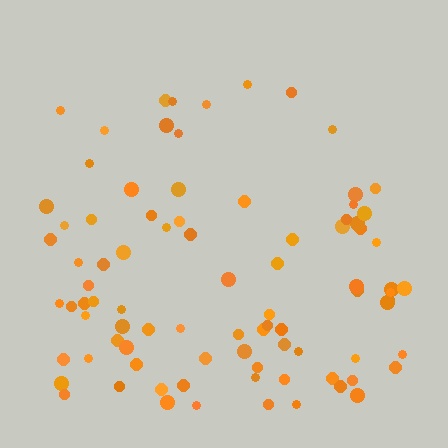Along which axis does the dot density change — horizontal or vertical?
Vertical.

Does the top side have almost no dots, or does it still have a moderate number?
Still a moderate number, just noticeably fewer than the bottom.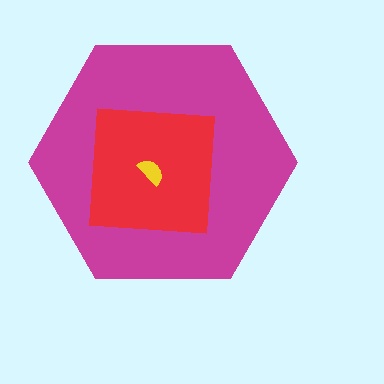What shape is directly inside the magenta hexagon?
The red square.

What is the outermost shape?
The magenta hexagon.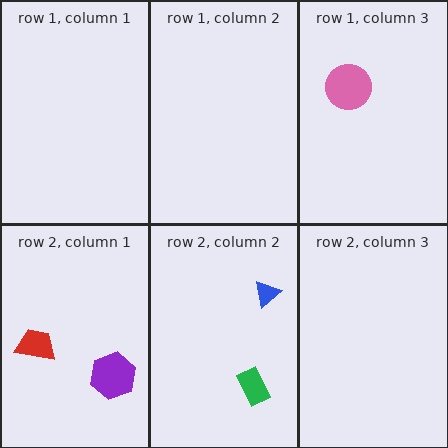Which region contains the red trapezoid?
The row 2, column 1 region.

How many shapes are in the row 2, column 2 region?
2.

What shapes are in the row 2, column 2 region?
The green rectangle, the blue triangle.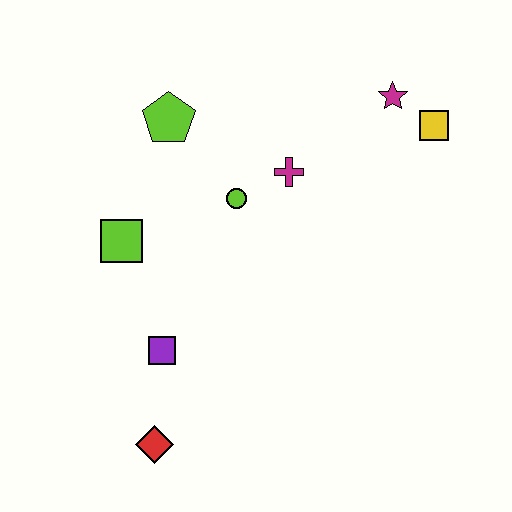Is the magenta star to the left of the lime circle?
No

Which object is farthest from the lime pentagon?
The red diamond is farthest from the lime pentagon.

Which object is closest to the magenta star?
The yellow square is closest to the magenta star.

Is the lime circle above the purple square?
Yes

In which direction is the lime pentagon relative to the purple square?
The lime pentagon is above the purple square.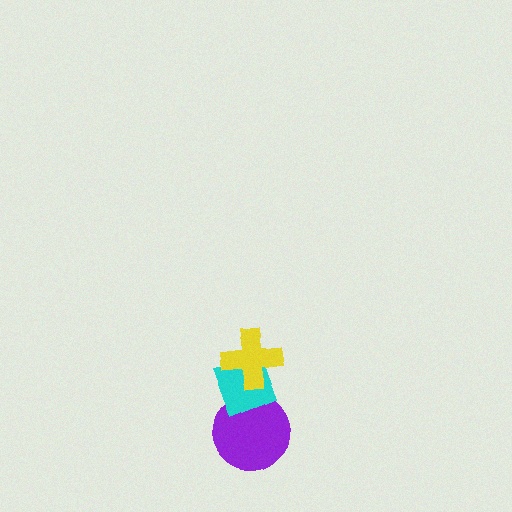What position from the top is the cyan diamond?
The cyan diamond is 2nd from the top.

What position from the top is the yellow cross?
The yellow cross is 1st from the top.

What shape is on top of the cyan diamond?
The yellow cross is on top of the cyan diamond.